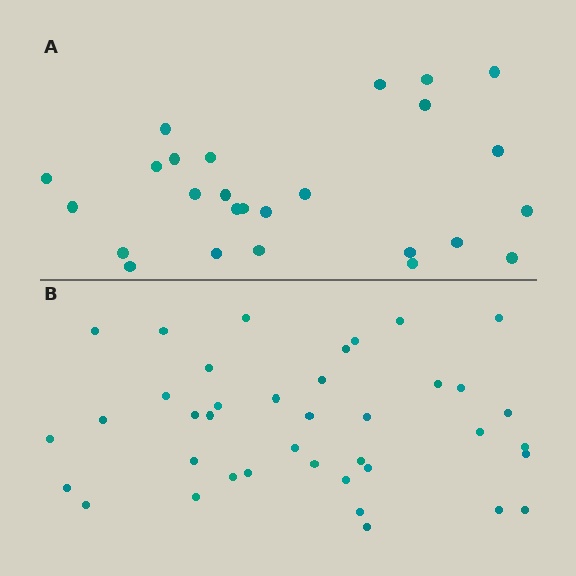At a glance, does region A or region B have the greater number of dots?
Region B (the bottom region) has more dots.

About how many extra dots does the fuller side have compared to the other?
Region B has approximately 15 more dots than region A.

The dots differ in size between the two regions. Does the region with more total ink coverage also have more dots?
No. Region A has more total ink coverage because its dots are larger, but region B actually contains more individual dots. Total area can be misleading — the number of items is what matters here.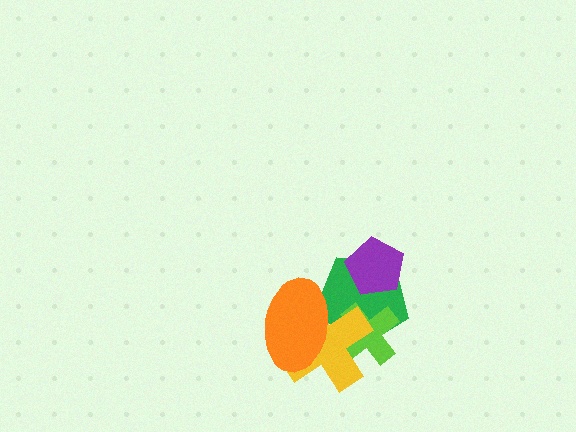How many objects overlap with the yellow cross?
3 objects overlap with the yellow cross.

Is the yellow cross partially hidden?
Yes, it is partially covered by another shape.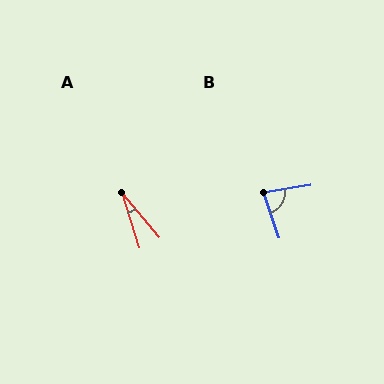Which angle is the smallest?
A, at approximately 23 degrees.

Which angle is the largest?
B, at approximately 81 degrees.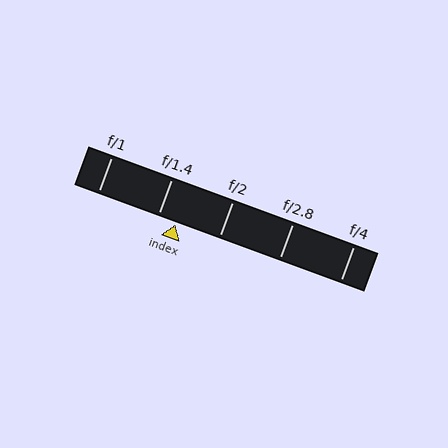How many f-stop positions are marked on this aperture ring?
There are 5 f-stop positions marked.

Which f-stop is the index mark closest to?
The index mark is closest to f/1.4.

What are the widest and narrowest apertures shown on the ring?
The widest aperture shown is f/1 and the narrowest is f/4.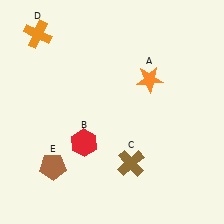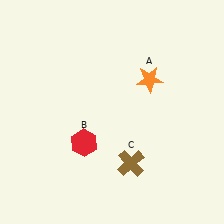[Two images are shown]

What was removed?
The orange cross (D), the brown pentagon (E) were removed in Image 2.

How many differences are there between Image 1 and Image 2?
There are 2 differences between the two images.